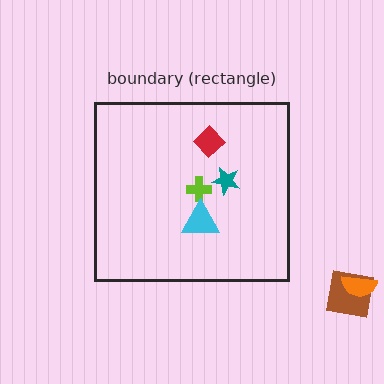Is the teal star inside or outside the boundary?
Inside.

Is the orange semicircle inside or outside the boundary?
Outside.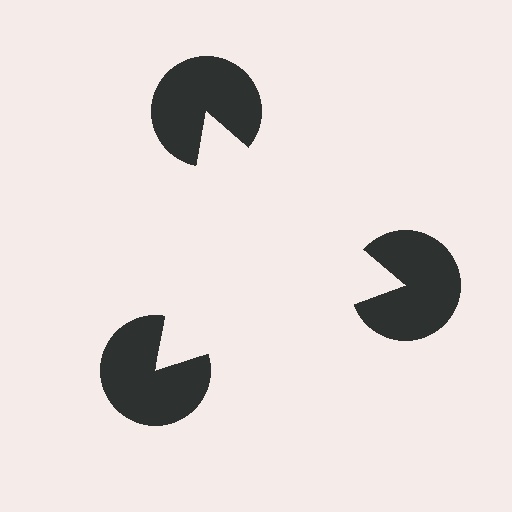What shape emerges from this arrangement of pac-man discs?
An illusory triangle — its edges are inferred from the aligned wedge cuts in the pac-man discs, not physically drawn.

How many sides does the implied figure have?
3 sides.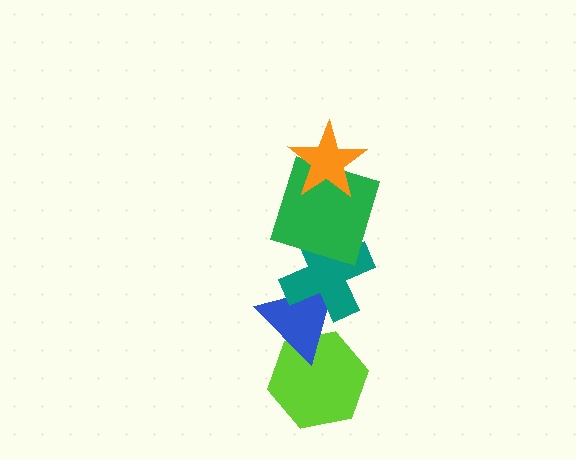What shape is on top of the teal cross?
The green square is on top of the teal cross.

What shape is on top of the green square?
The orange star is on top of the green square.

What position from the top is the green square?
The green square is 2nd from the top.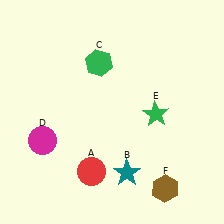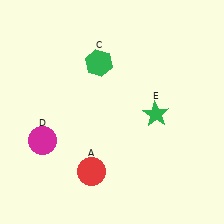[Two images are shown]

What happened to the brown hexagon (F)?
The brown hexagon (F) was removed in Image 2. It was in the bottom-right area of Image 1.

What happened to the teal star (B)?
The teal star (B) was removed in Image 2. It was in the bottom-right area of Image 1.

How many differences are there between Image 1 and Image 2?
There are 2 differences between the two images.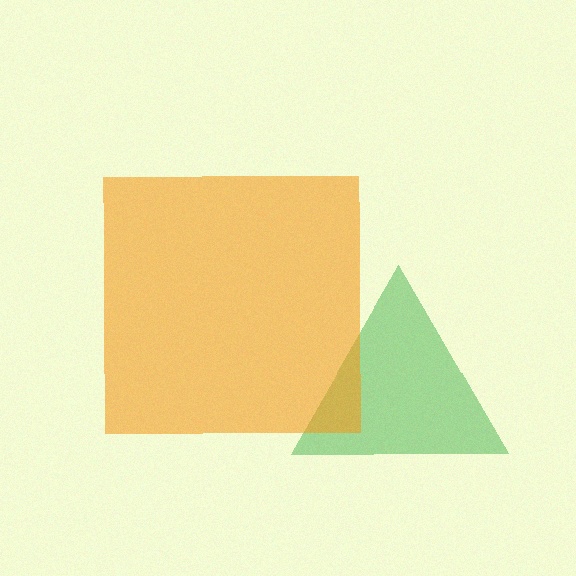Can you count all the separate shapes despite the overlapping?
Yes, there are 2 separate shapes.